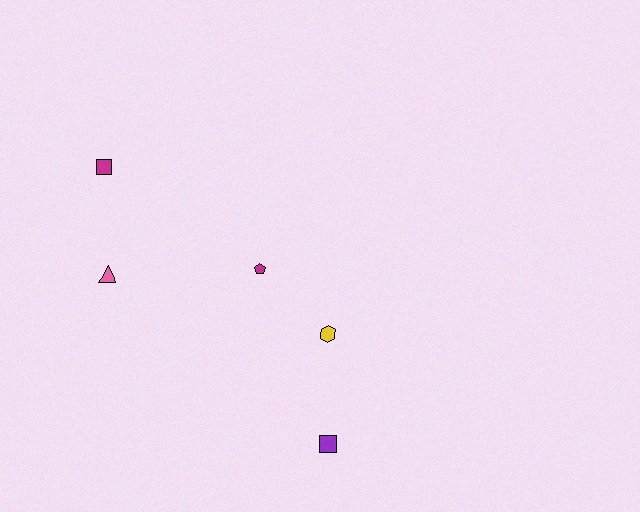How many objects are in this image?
There are 5 objects.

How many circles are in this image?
There are no circles.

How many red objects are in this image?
There are no red objects.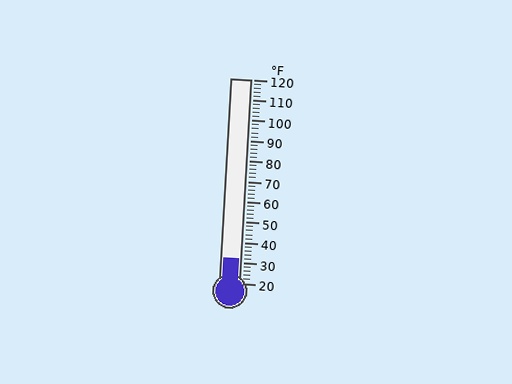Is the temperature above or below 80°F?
The temperature is below 80°F.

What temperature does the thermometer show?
The thermometer shows approximately 32°F.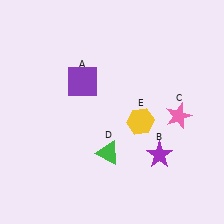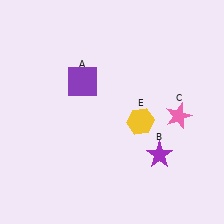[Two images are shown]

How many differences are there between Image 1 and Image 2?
There is 1 difference between the two images.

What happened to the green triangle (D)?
The green triangle (D) was removed in Image 2. It was in the bottom-left area of Image 1.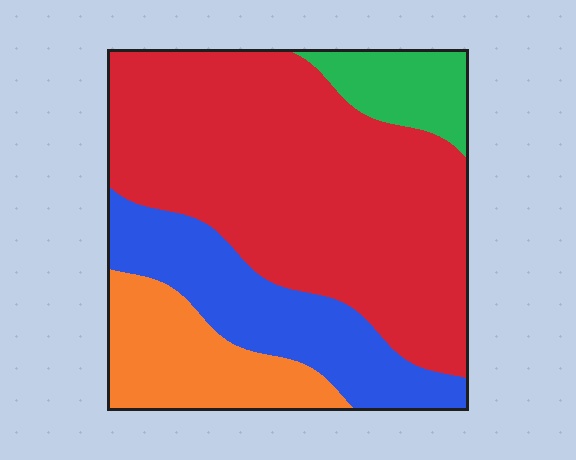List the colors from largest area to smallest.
From largest to smallest: red, blue, orange, green.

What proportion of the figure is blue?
Blue covers roughly 20% of the figure.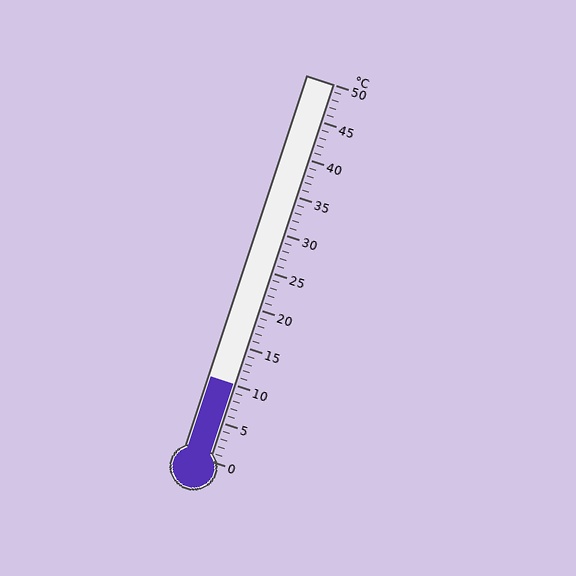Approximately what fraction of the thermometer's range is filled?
The thermometer is filled to approximately 20% of its range.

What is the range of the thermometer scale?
The thermometer scale ranges from 0°C to 50°C.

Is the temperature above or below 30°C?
The temperature is below 30°C.